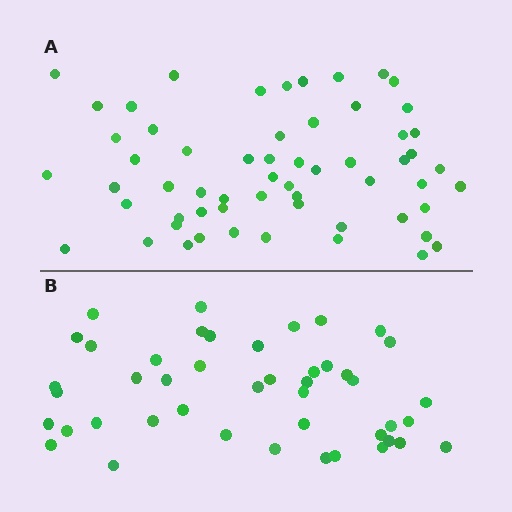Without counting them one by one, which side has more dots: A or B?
Region A (the top region) has more dots.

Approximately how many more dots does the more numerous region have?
Region A has approximately 15 more dots than region B.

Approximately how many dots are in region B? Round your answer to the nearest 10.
About 40 dots. (The exact count is 45, which rounds to 40.)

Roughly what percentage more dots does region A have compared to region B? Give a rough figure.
About 30% more.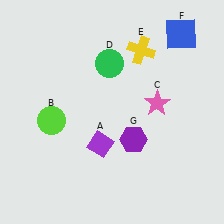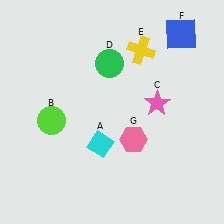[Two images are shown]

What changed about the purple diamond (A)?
In Image 1, A is purple. In Image 2, it changed to cyan.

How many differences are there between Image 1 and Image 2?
There are 2 differences between the two images.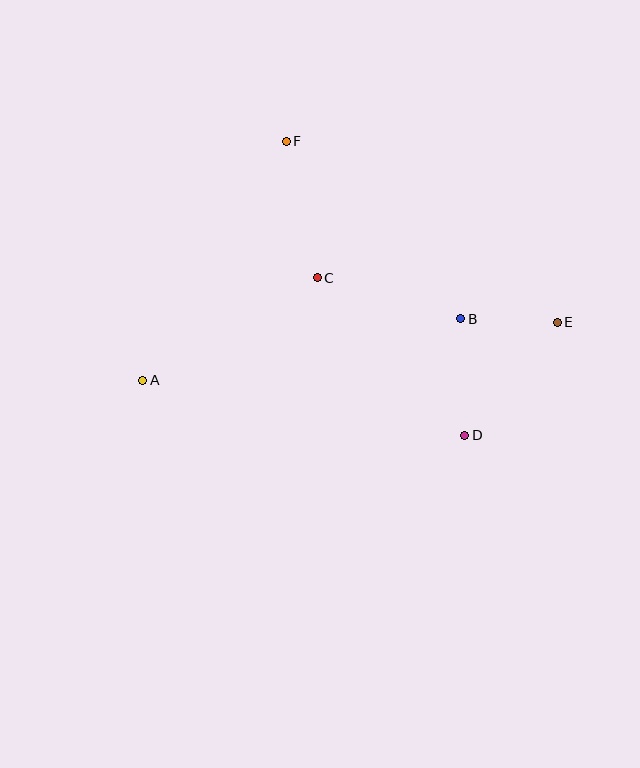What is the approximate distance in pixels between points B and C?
The distance between B and C is approximately 149 pixels.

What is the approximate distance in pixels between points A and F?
The distance between A and F is approximately 279 pixels.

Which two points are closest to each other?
Points B and E are closest to each other.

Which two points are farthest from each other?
Points A and E are farthest from each other.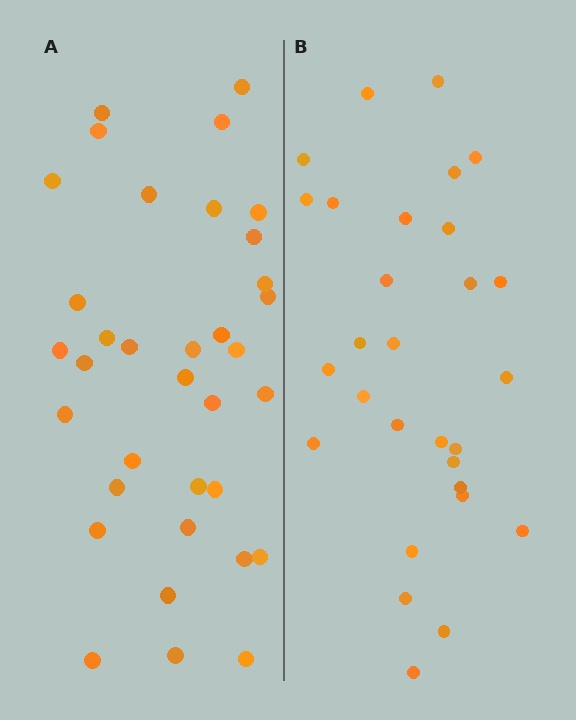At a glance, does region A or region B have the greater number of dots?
Region A (the left region) has more dots.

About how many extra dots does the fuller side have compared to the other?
Region A has about 6 more dots than region B.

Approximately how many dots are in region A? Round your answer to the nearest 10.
About 40 dots. (The exact count is 35, which rounds to 40.)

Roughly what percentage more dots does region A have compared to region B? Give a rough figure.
About 20% more.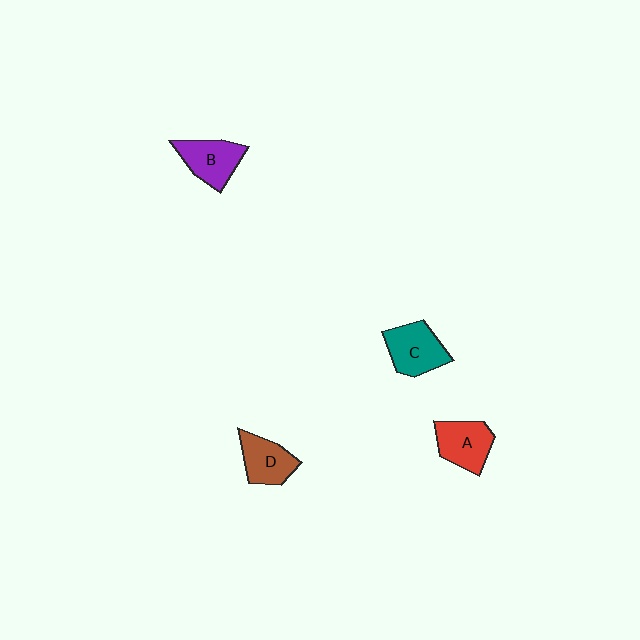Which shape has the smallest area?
Shape D (brown).